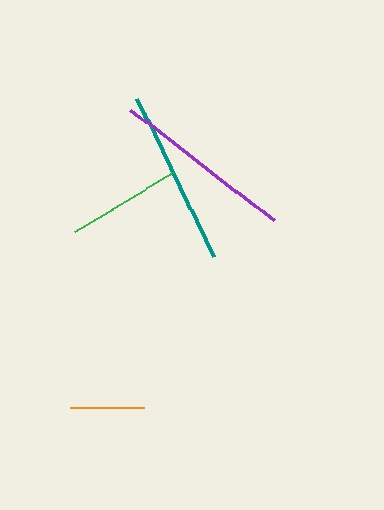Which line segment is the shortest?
The orange line is the shortest at approximately 74 pixels.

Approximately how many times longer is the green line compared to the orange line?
The green line is approximately 1.5 times the length of the orange line.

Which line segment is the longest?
The purple line is the longest at approximately 182 pixels.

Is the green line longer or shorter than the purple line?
The purple line is longer than the green line.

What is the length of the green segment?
The green segment is approximately 114 pixels long.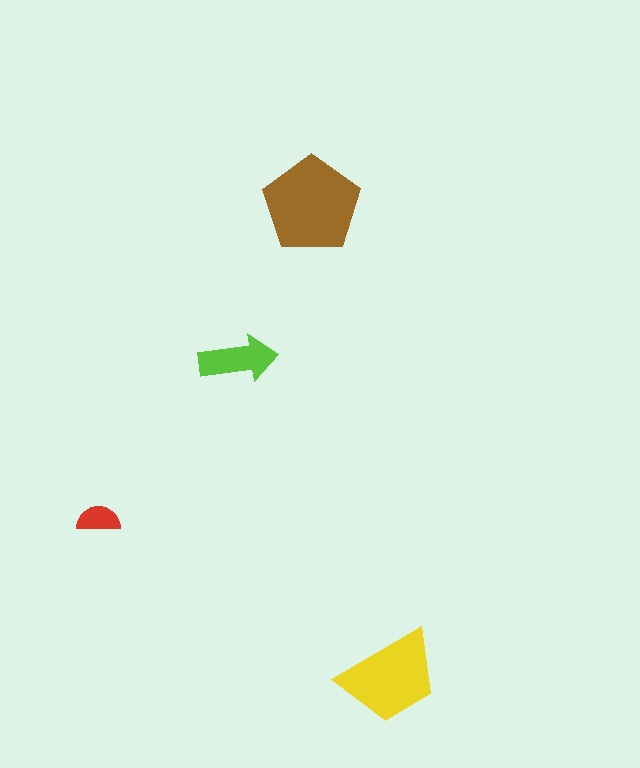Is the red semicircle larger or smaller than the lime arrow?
Smaller.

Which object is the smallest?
The red semicircle.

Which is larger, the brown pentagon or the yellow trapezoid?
The brown pentagon.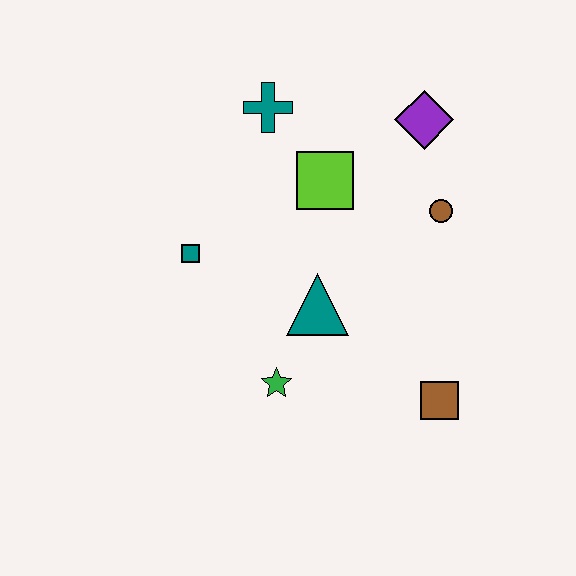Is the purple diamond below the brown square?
No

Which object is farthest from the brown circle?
The teal square is farthest from the brown circle.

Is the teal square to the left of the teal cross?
Yes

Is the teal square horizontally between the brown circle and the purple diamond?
No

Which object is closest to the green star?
The teal triangle is closest to the green star.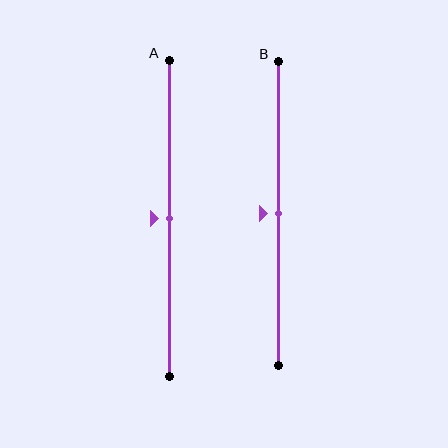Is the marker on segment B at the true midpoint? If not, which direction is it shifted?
Yes, the marker on segment B is at the true midpoint.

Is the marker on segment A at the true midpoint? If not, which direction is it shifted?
Yes, the marker on segment A is at the true midpoint.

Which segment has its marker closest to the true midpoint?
Segment A has its marker closest to the true midpoint.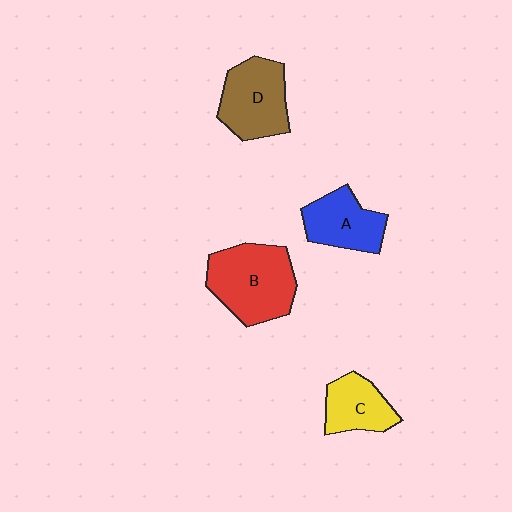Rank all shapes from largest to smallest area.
From largest to smallest: B (red), D (brown), A (blue), C (yellow).